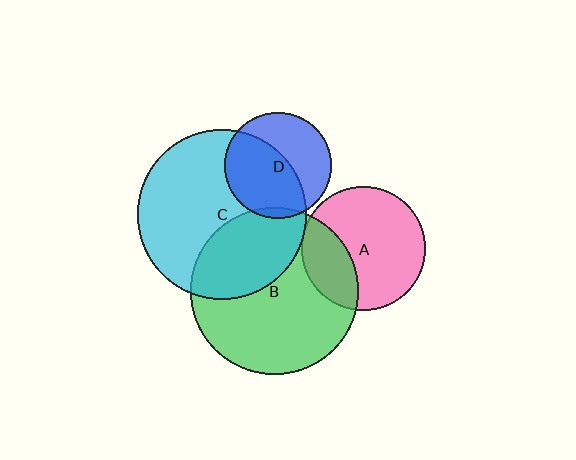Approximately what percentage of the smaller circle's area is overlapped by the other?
Approximately 5%.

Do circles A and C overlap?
Yes.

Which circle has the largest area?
Circle C (cyan).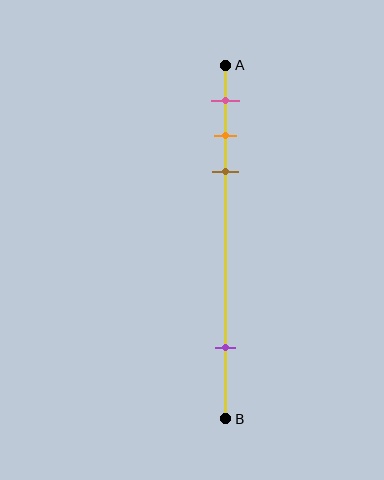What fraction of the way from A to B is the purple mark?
The purple mark is approximately 80% (0.8) of the way from A to B.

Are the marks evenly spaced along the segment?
No, the marks are not evenly spaced.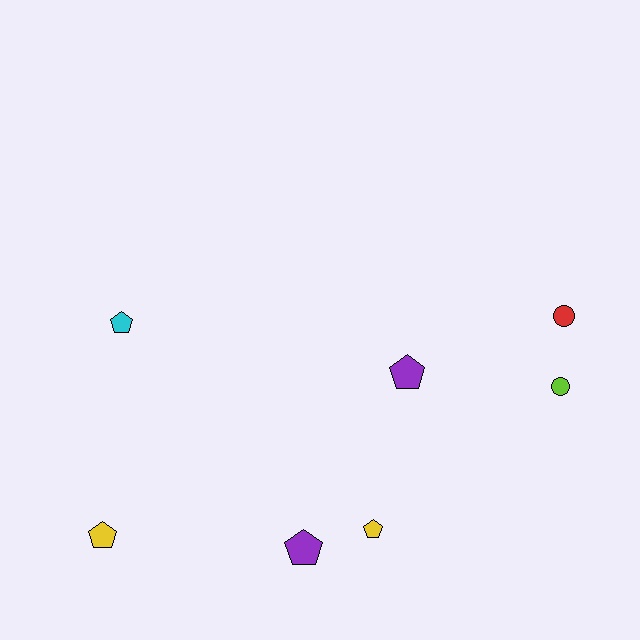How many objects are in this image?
There are 7 objects.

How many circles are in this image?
There are 2 circles.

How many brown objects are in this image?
There are no brown objects.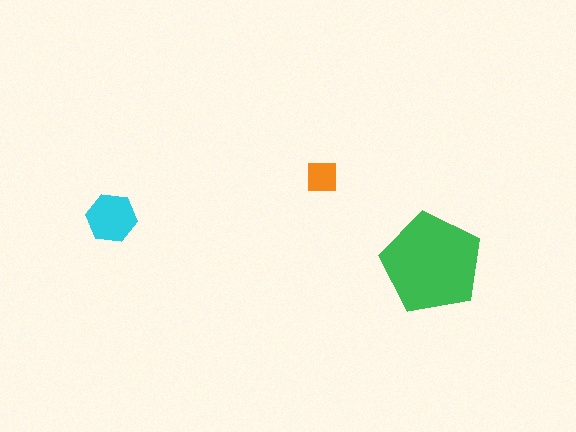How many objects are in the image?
There are 3 objects in the image.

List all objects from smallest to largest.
The orange square, the cyan hexagon, the green pentagon.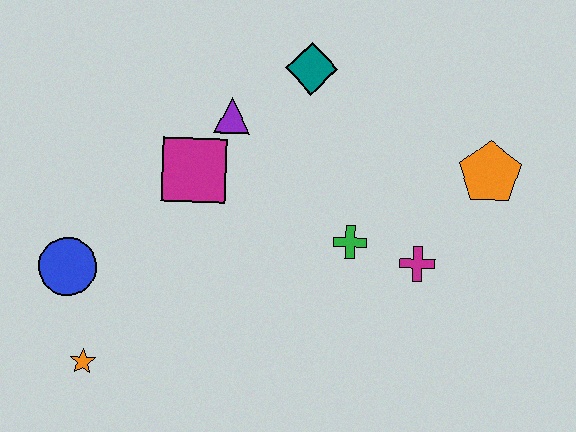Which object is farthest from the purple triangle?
The orange star is farthest from the purple triangle.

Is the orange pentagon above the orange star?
Yes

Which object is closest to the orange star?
The blue circle is closest to the orange star.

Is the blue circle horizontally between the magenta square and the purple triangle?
No